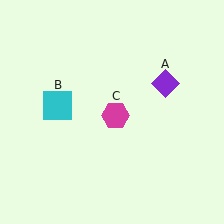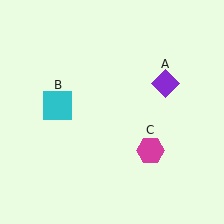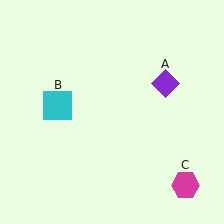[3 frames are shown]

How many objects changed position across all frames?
1 object changed position: magenta hexagon (object C).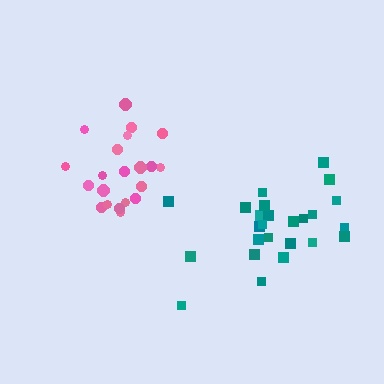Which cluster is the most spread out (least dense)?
Teal.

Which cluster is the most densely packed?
Pink.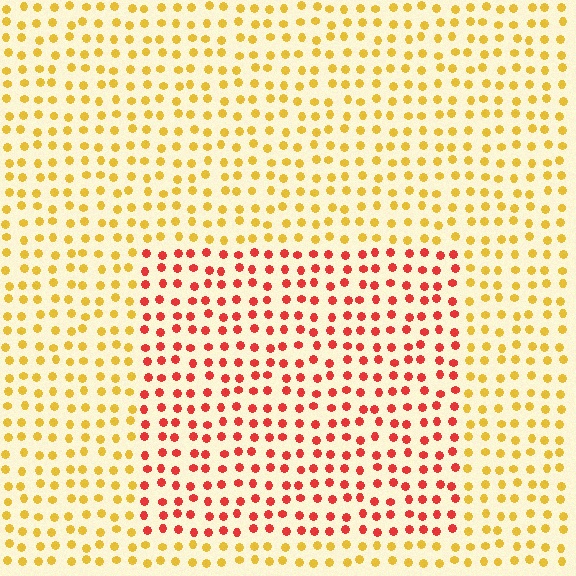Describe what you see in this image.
The image is filled with small yellow elements in a uniform arrangement. A rectangle-shaped region is visible where the elements are tinted to a slightly different hue, forming a subtle color boundary.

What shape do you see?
I see a rectangle.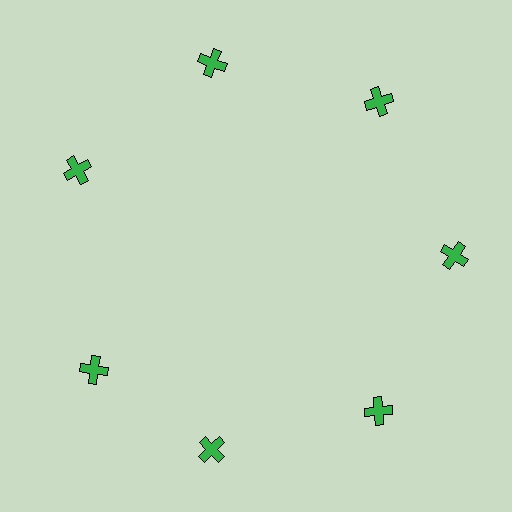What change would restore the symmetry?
The symmetry would be restored by rotating it back into even spacing with its neighbors so that all 7 crosses sit at equal angles and equal distance from the center.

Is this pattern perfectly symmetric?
No. The 7 green crosses are arranged in a ring, but one element near the 8 o'clock position is rotated out of alignment along the ring, breaking the 7-fold rotational symmetry.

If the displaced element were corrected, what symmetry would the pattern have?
It would have 7-fold rotational symmetry — the pattern would map onto itself every 51 degrees.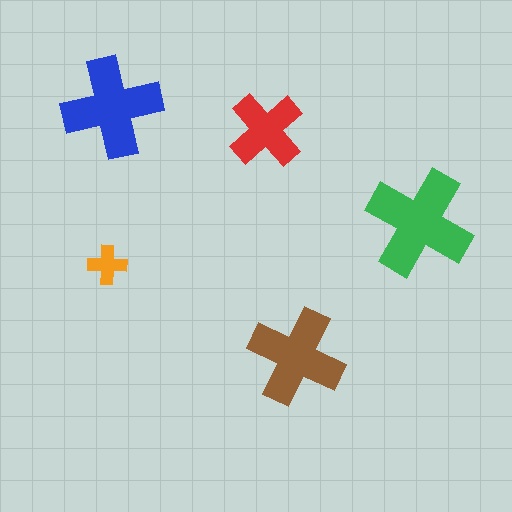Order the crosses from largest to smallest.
the green one, the blue one, the brown one, the red one, the orange one.